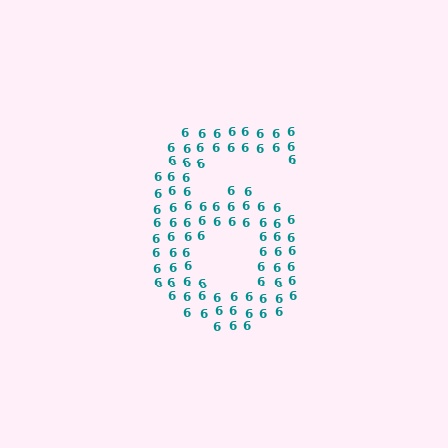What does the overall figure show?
The overall figure shows the digit 6.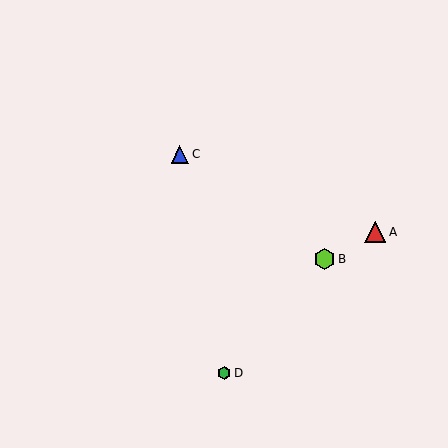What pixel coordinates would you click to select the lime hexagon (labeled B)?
Click at (325, 259) to select the lime hexagon B.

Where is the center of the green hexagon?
The center of the green hexagon is at (224, 373).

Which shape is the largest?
The lime hexagon (labeled B) is the largest.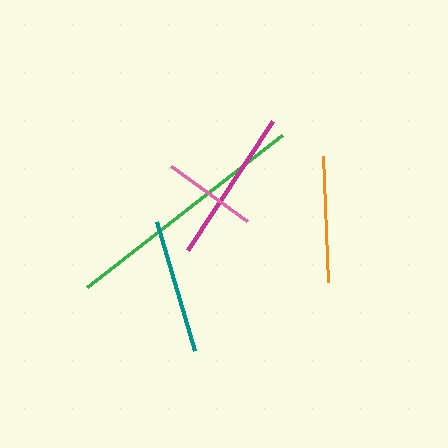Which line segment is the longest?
The green line is the longest at approximately 247 pixels.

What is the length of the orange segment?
The orange segment is approximately 126 pixels long.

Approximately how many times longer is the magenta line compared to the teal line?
The magenta line is approximately 1.2 times the length of the teal line.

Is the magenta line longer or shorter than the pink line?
The magenta line is longer than the pink line.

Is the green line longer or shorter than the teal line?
The green line is longer than the teal line.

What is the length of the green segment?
The green segment is approximately 247 pixels long.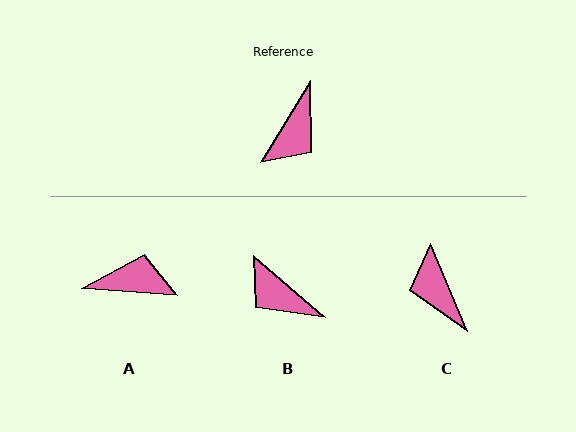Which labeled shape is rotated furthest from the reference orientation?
C, about 126 degrees away.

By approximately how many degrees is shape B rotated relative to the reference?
Approximately 100 degrees clockwise.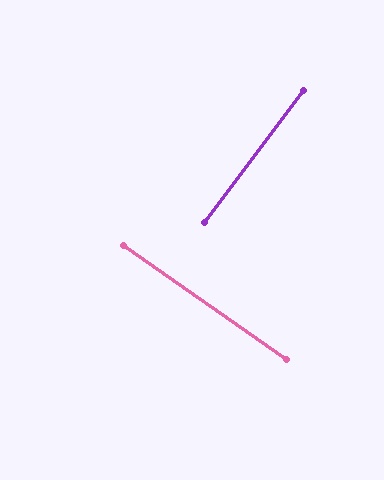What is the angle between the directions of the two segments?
Approximately 88 degrees.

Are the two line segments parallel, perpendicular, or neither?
Perpendicular — they meet at approximately 88°.